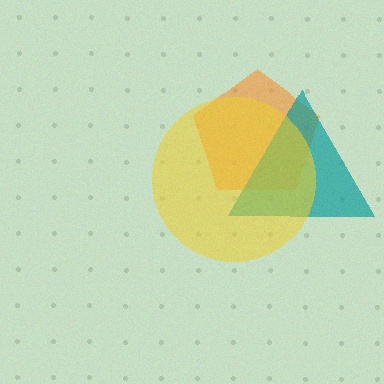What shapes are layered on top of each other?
The layered shapes are: an orange pentagon, a teal triangle, a yellow circle.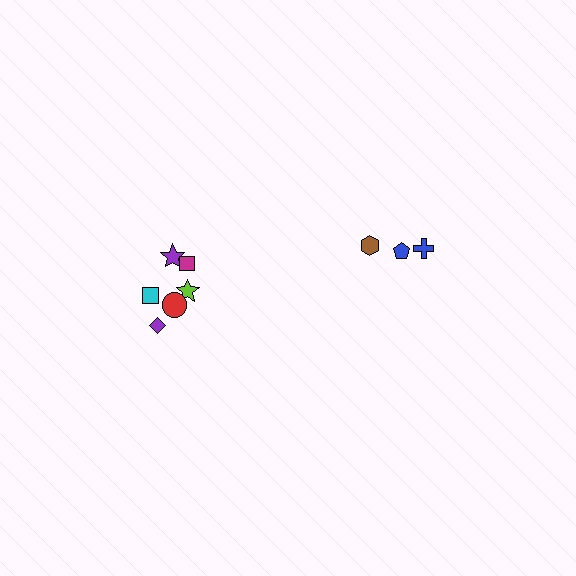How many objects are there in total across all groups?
There are 9 objects.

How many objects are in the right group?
There are 3 objects.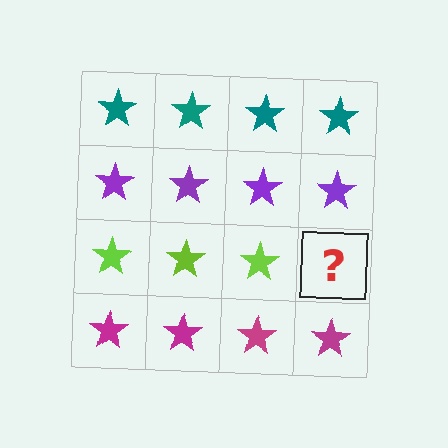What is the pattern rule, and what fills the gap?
The rule is that each row has a consistent color. The gap should be filled with a lime star.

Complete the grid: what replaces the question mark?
The question mark should be replaced with a lime star.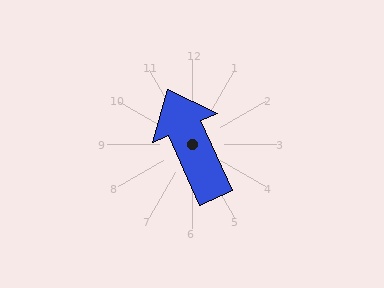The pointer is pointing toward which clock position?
Roughly 11 o'clock.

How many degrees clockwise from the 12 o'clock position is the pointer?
Approximately 336 degrees.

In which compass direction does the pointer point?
Northwest.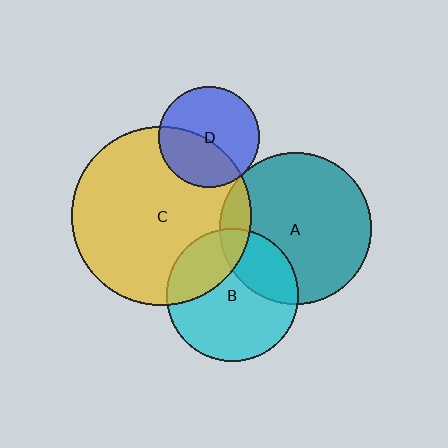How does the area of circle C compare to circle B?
Approximately 1.8 times.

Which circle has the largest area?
Circle C (yellow).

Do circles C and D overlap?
Yes.